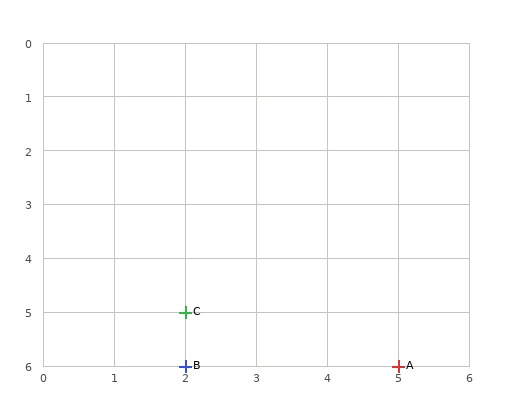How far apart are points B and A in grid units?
Points B and A are 3 columns apart.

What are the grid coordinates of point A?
Point A is at grid coordinates (5, 6).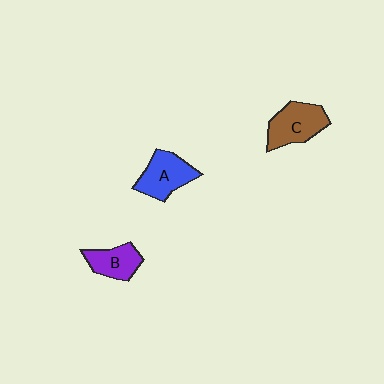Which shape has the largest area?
Shape C (brown).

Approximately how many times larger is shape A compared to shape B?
Approximately 1.3 times.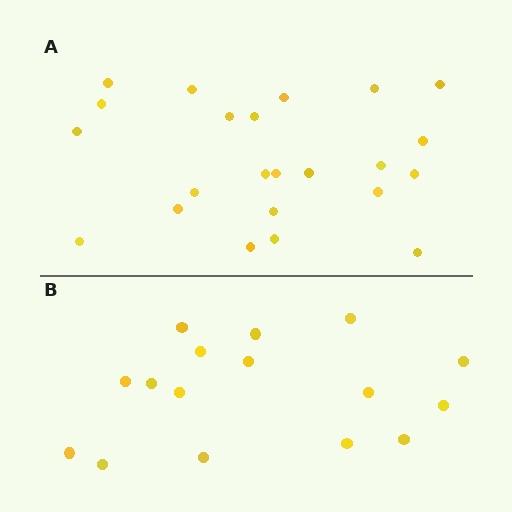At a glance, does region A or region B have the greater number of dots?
Region A (the top region) has more dots.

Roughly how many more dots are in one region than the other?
Region A has roughly 8 or so more dots than region B.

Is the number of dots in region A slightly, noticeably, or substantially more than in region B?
Region A has noticeably more, but not dramatically so. The ratio is roughly 1.4 to 1.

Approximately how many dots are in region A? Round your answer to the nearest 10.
About 20 dots. (The exact count is 23, which rounds to 20.)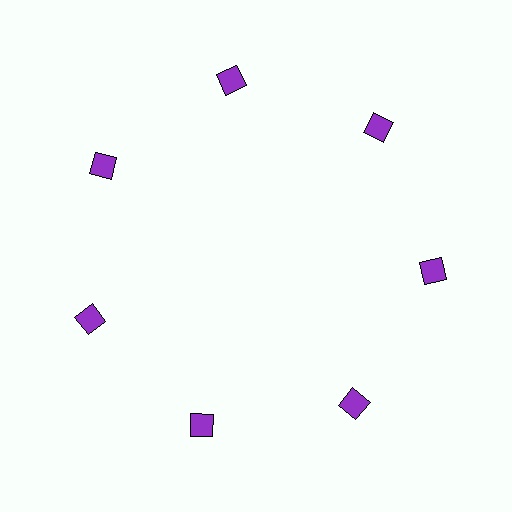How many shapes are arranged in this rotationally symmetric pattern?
There are 7 shapes, arranged in 7 groups of 1.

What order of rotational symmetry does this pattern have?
This pattern has 7-fold rotational symmetry.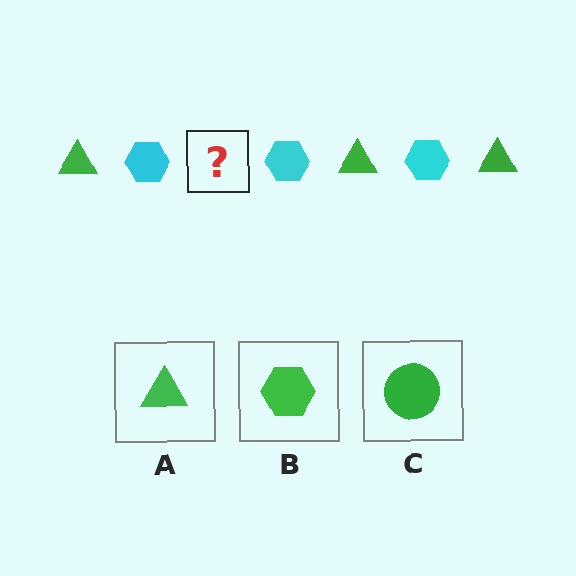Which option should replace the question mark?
Option A.